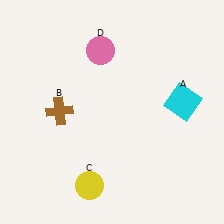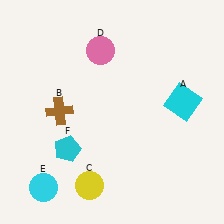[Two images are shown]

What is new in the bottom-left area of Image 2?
A cyan pentagon (F) was added in the bottom-left area of Image 2.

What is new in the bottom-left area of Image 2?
A cyan circle (E) was added in the bottom-left area of Image 2.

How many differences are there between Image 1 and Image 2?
There are 2 differences between the two images.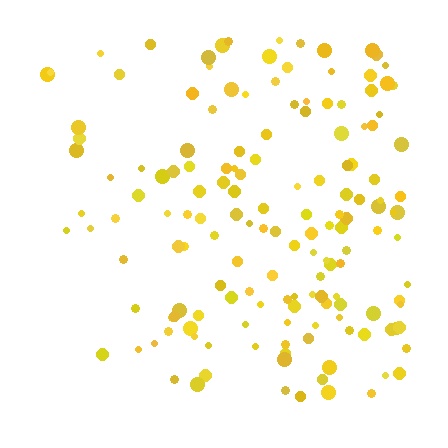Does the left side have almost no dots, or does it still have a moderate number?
Still a moderate number, just noticeably fewer than the right.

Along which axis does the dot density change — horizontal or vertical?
Horizontal.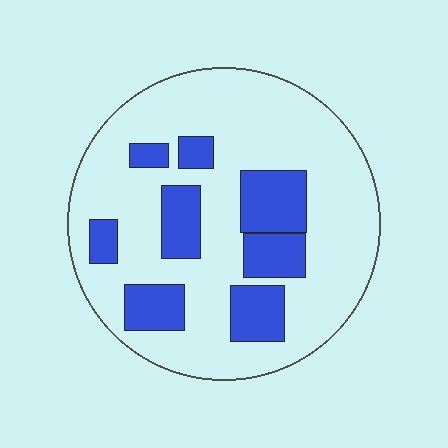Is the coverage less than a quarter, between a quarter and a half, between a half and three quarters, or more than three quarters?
Between a quarter and a half.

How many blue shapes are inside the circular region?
8.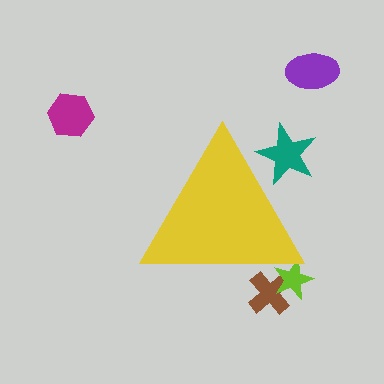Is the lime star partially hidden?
Yes, the lime star is partially hidden behind the yellow triangle.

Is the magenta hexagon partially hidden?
No, the magenta hexagon is fully visible.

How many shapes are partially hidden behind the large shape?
3 shapes are partially hidden.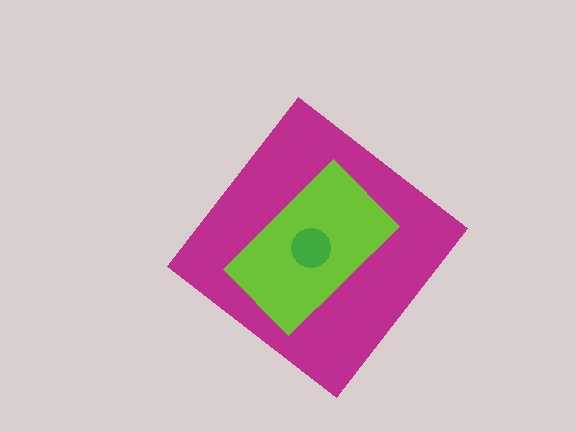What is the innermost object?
The green circle.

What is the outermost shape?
The magenta diamond.